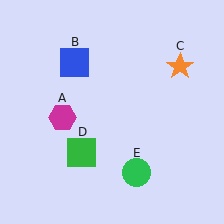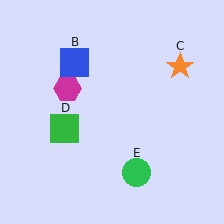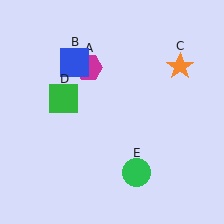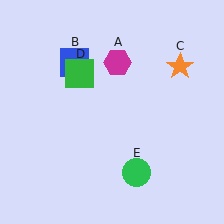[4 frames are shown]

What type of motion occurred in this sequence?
The magenta hexagon (object A), green square (object D) rotated clockwise around the center of the scene.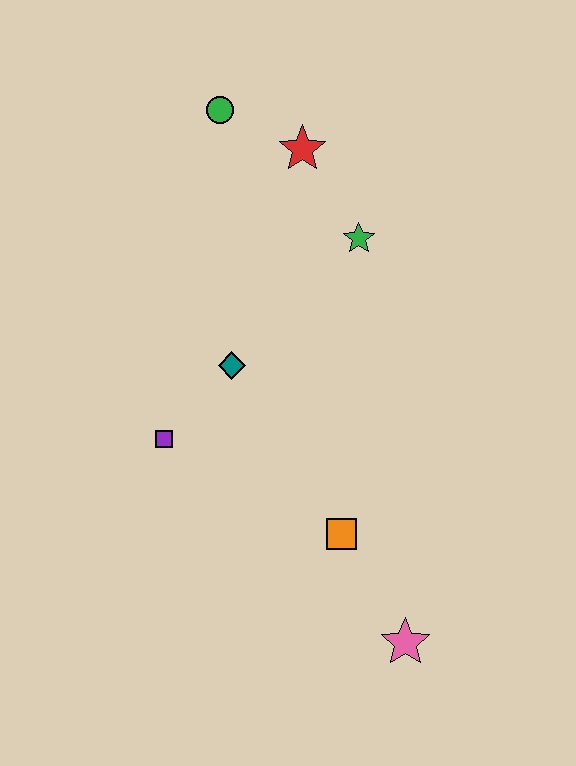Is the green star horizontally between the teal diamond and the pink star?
Yes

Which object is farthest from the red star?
The pink star is farthest from the red star.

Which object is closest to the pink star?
The orange square is closest to the pink star.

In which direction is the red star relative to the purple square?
The red star is above the purple square.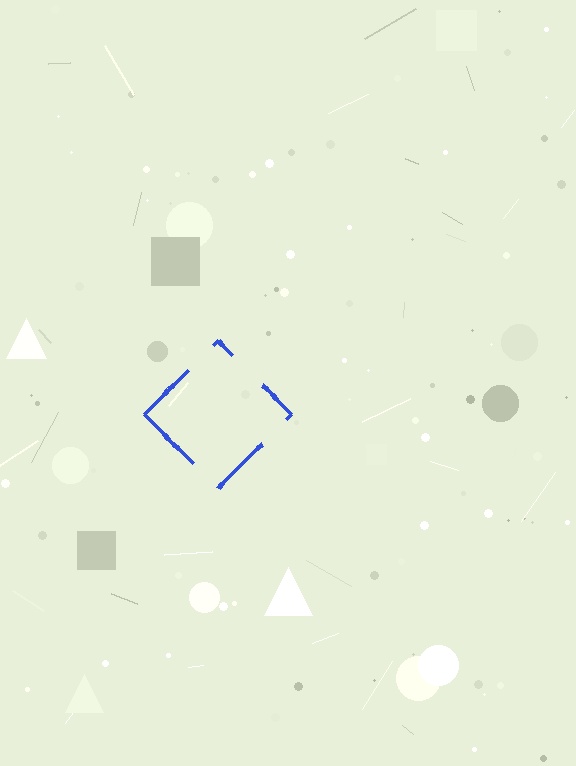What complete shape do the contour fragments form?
The contour fragments form a diamond.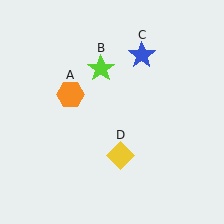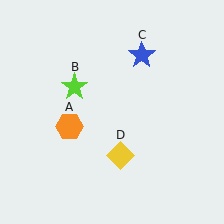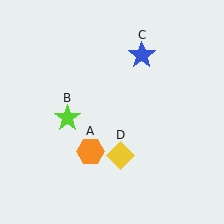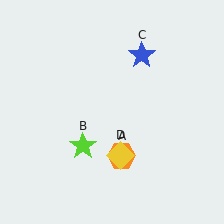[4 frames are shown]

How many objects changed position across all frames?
2 objects changed position: orange hexagon (object A), lime star (object B).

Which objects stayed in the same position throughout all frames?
Blue star (object C) and yellow diamond (object D) remained stationary.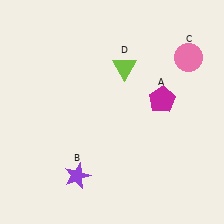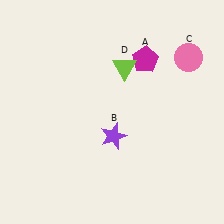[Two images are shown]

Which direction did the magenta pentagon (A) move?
The magenta pentagon (A) moved up.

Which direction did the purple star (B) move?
The purple star (B) moved up.